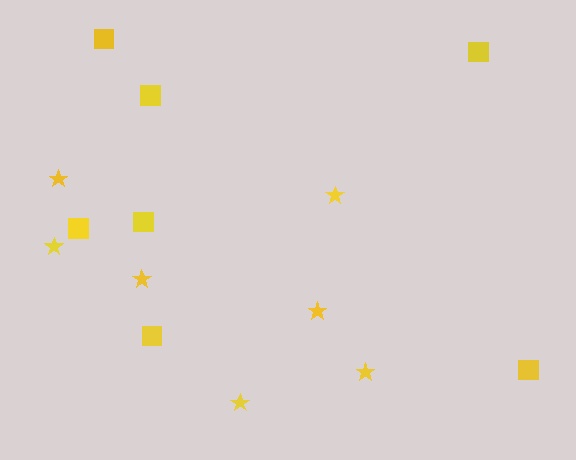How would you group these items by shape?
There are 2 groups: one group of squares (7) and one group of stars (7).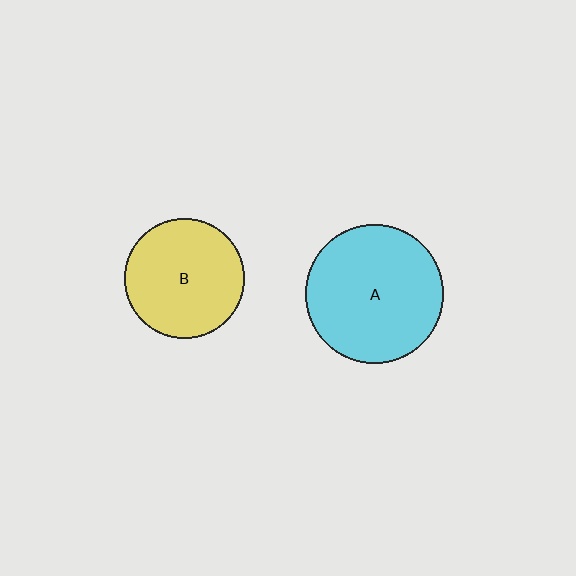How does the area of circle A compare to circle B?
Approximately 1.3 times.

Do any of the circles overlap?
No, none of the circles overlap.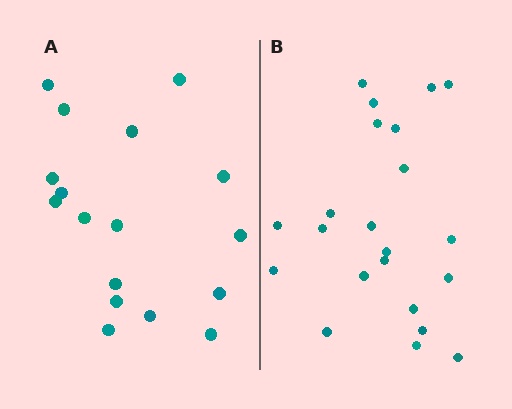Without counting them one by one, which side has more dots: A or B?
Region B (the right region) has more dots.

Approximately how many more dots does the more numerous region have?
Region B has about 5 more dots than region A.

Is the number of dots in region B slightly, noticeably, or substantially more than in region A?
Region B has noticeably more, but not dramatically so. The ratio is roughly 1.3 to 1.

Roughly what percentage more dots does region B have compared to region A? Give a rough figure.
About 30% more.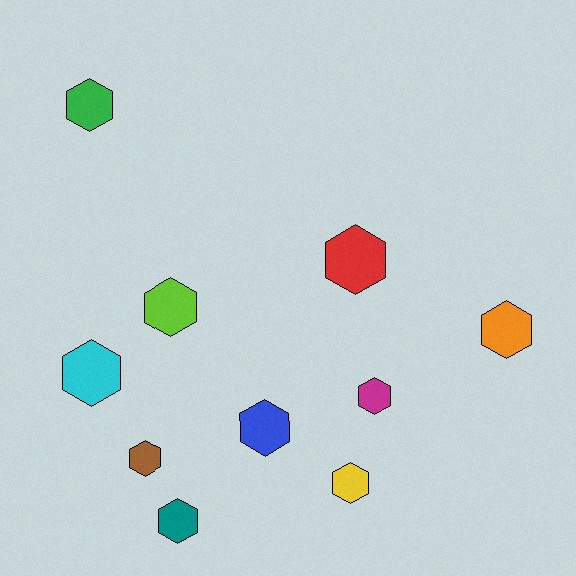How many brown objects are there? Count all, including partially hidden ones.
There is 1 brown object.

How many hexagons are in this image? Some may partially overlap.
There are 10 hexagons.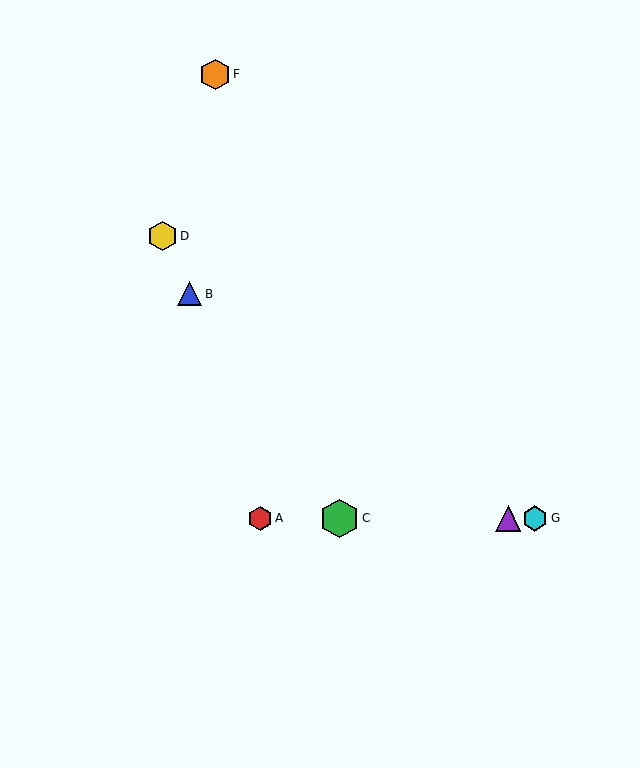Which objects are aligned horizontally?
Objects A, C, E, G are aligned horizontally.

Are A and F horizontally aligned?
No, A is at y≈518 and F is at y≈75.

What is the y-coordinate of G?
Object G is at y≈518.